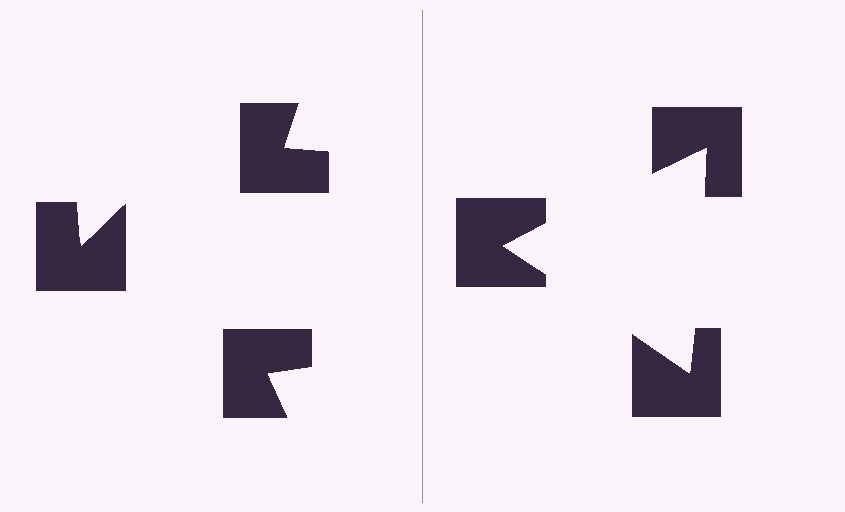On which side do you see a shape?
An illusory triangle appears on the right side. On the left side the wedge cuts are rotated, so no coherent shape forms.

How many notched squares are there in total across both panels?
6 — 3 on each side.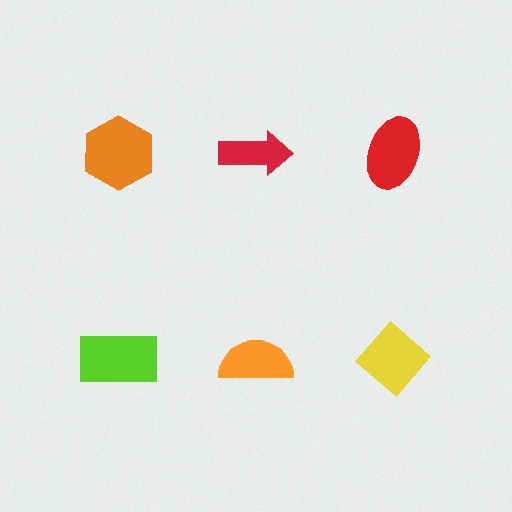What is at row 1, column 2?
A red arrow.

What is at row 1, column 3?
A red ellipse.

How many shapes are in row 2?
3 shapes.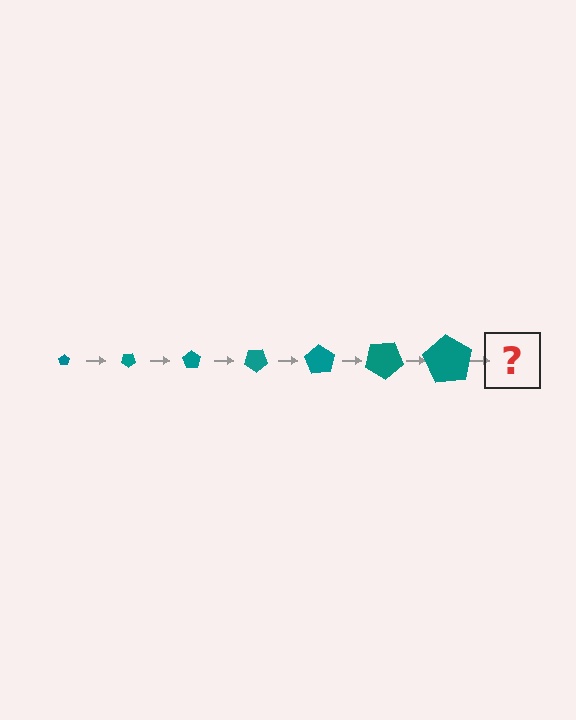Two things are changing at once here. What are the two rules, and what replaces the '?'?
The two rules are that the pentagon grows larger each step and it rotates 35 degrees each step. The '?' should be a pentagon, larger than the previous one and rotated 245 degrees from the start.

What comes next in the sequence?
The next element should be a pentagon, larger than the previous one and rotated 245 degrees from the start.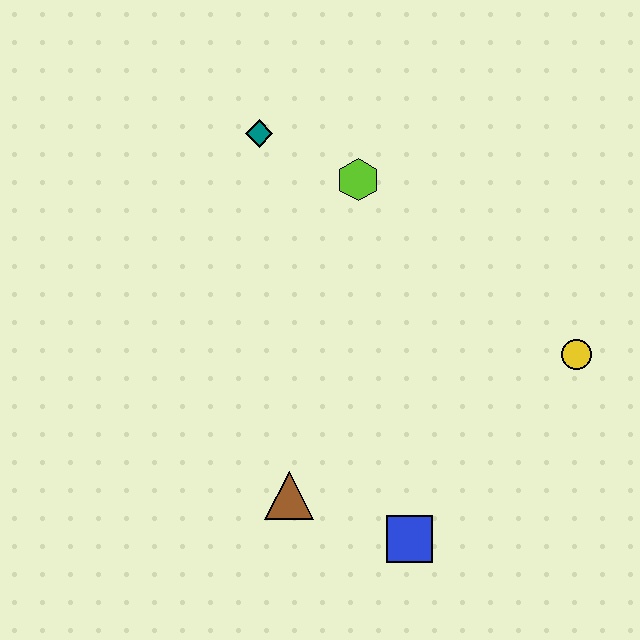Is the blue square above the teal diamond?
No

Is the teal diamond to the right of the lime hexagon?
No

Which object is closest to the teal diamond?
The lime hexagon is closest to the teal diamond.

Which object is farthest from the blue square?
The teal diamond is farthest from the blue square.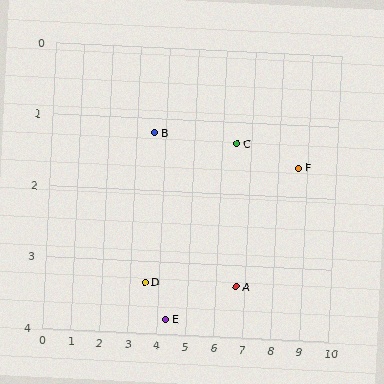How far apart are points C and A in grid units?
Points C and A are about 2.0 grid units apart.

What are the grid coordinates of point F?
Point F is at approximately (8.7, 1.6).